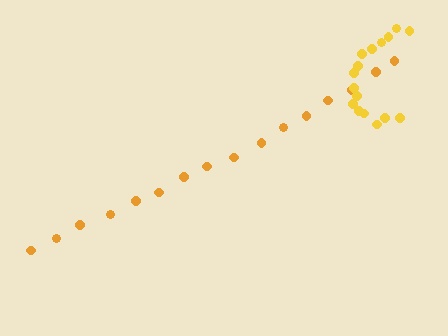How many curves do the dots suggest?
There are 2 distinct paths.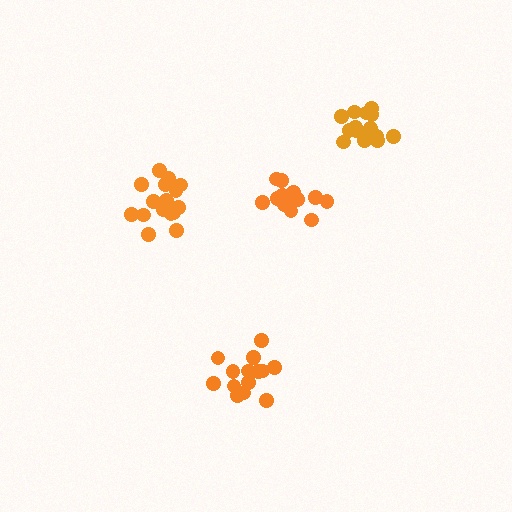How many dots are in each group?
Group 1: 17 dots, Group 2: 15 dots, Group 3: 16 dots, Group 4: 14 dots (62 total).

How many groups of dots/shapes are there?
There are 4 groups.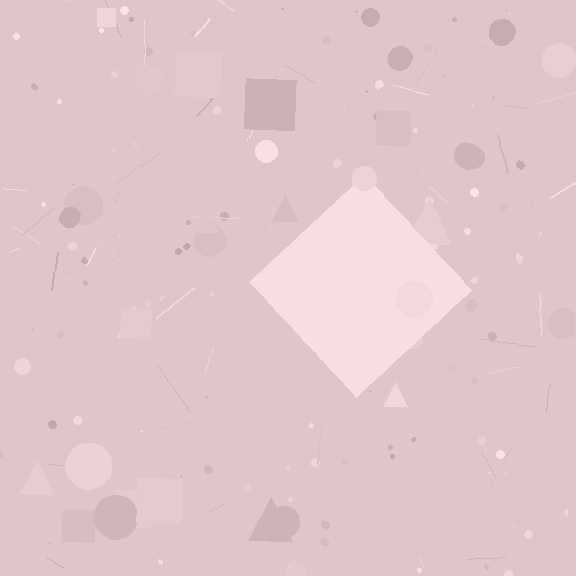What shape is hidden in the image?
A diamond is hidden in the image.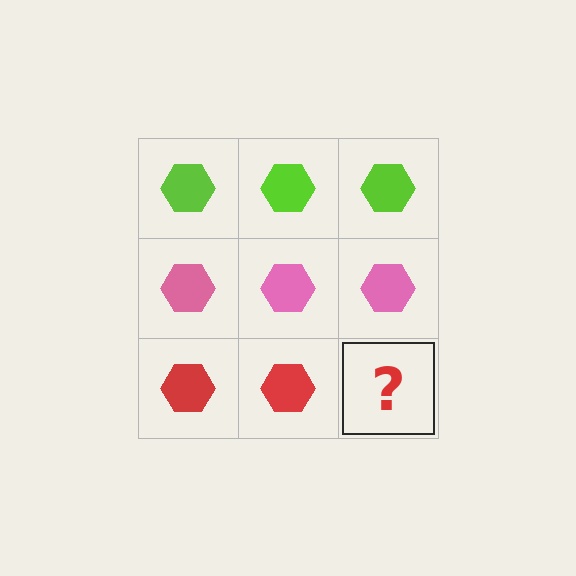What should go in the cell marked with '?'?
The missing cell should contain a red hexagon.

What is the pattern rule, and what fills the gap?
The rule is that each row has a consistent color. The gap should be filled with a red hexagon.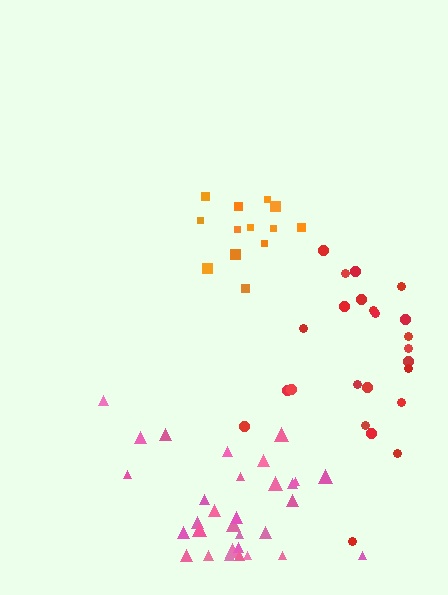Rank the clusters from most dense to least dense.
pink, orange, red.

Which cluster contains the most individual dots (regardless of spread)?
Pink (31).